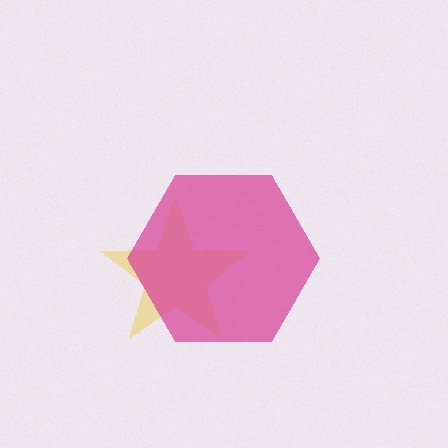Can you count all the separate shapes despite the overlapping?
Yes, there are 2 separate shapes.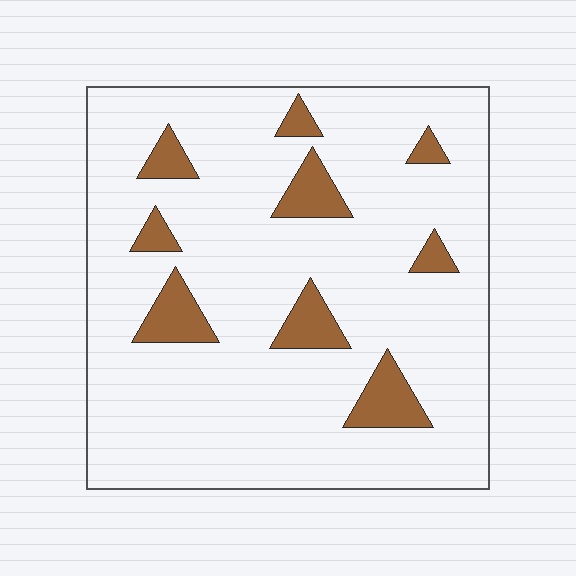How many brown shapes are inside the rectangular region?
9.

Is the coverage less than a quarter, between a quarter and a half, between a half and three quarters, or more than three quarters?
Less than a quarter.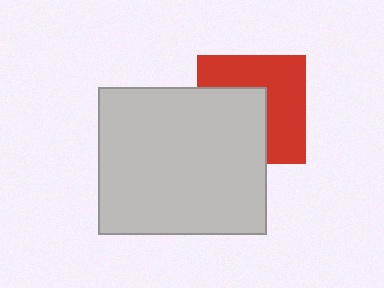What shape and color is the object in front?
The object in front is a light gray rectangle.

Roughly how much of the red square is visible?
About half of it is visible (roughly 54%).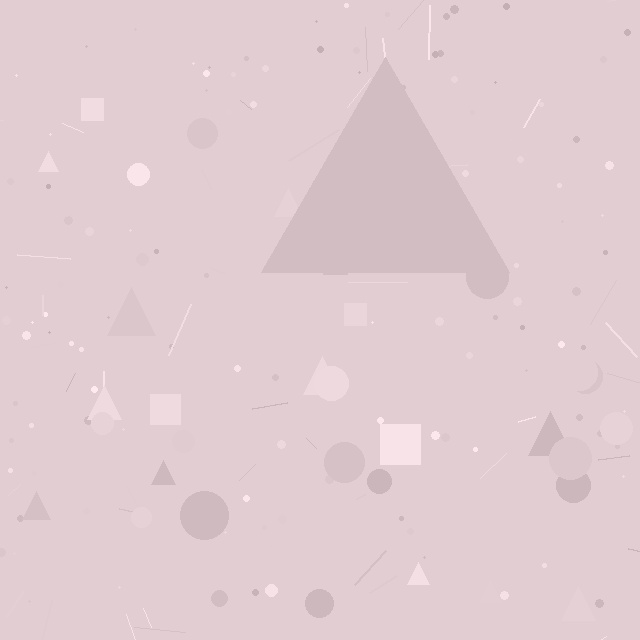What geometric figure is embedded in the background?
A triangle is embedded in the background.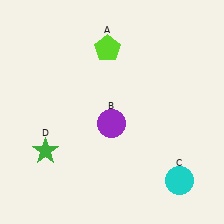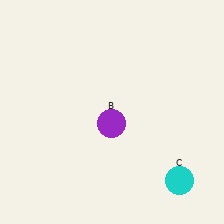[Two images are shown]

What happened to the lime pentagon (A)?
The lime pentagon (A) was removed in Image 2. It was in the top-left area of Image 1.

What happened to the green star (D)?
The green star (D) was removed in Image 2. It was in the bottom-left area of Image 1.